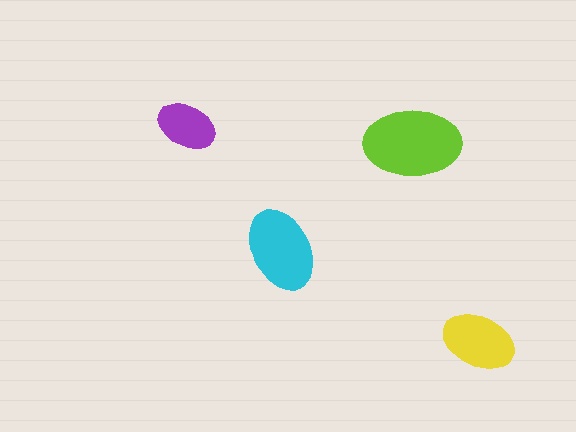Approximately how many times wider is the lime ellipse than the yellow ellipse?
About 1.5 times wider.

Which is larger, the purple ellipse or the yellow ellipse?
The yellow one.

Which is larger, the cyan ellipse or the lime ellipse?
The lime one.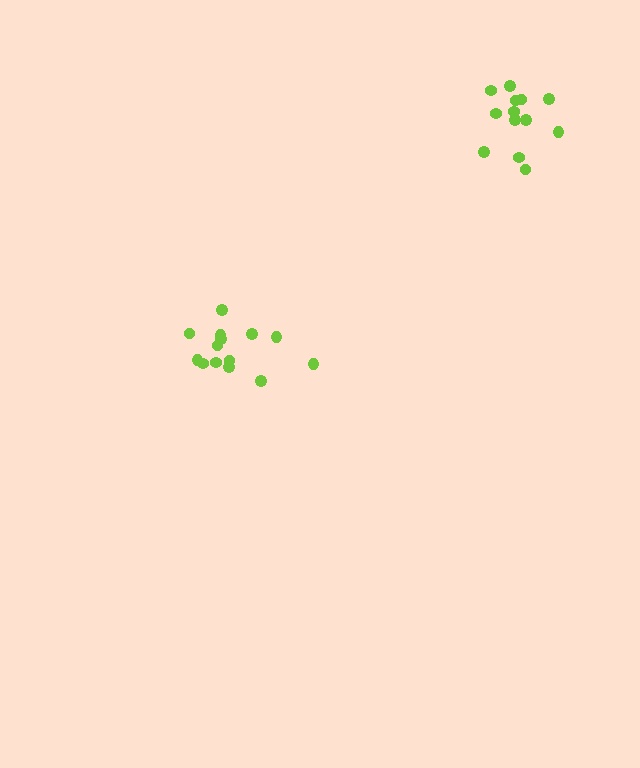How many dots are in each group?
Group 1: 13 dots, Group 2: 14 dots (27 total).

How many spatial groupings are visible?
There are 2 spatial groupings.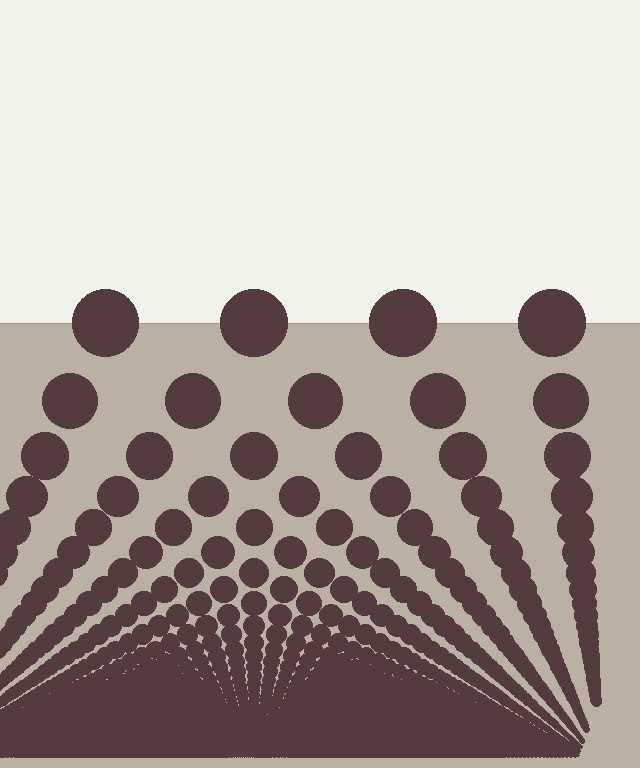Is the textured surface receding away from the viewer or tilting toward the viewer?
The surface appears to tilt toward the viewer. Texture elements get larger and sparser toward the top.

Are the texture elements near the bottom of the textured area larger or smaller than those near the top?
Smaller. The gradient is inverted — elements near the bottom are smaller and denser.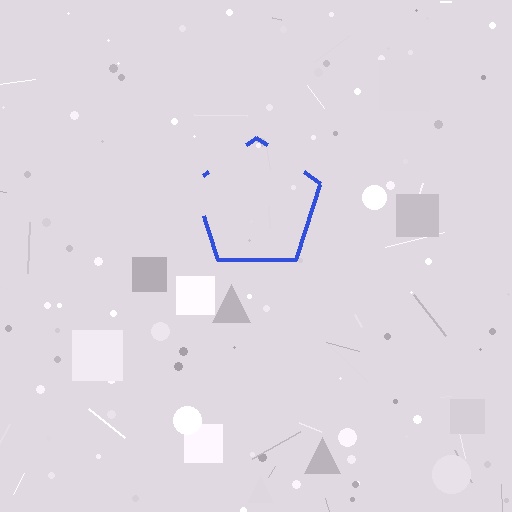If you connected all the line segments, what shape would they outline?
They would outline a pentagon.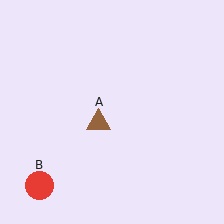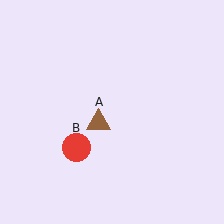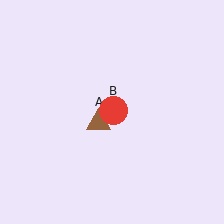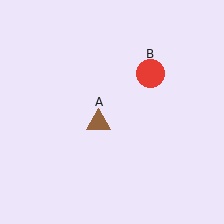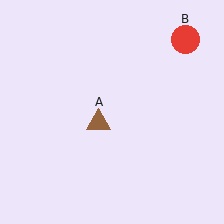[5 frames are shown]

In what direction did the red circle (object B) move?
The red circle (object B) moved up and to the right.